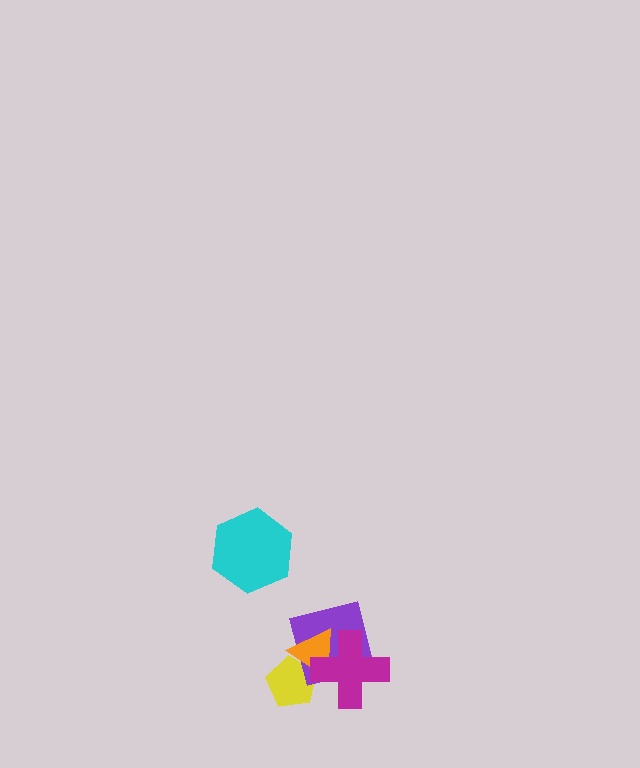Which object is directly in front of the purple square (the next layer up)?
The orange triangle is directly in front of the purple square.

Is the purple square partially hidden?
Yes, it is partially covered by another shape.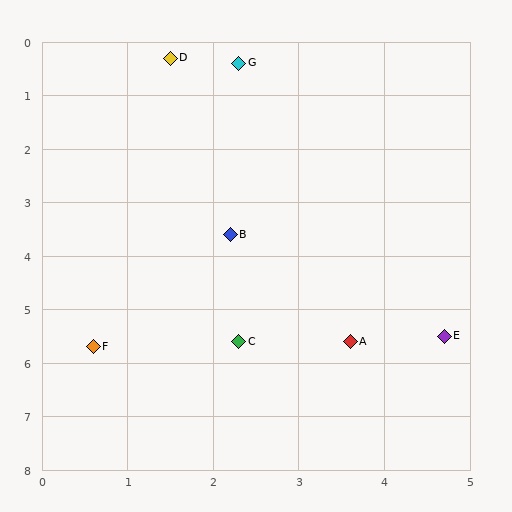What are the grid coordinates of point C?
Point C is at approximately (2.3, 5.6).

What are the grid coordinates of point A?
Point A is at approximately (3.6, 5.6).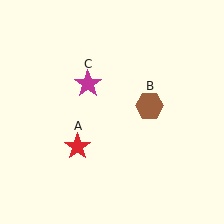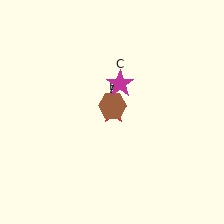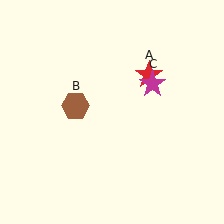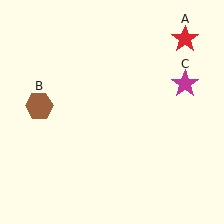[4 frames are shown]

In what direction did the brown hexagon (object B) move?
The brown hexagon (object B) moved left.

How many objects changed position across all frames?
3 objects changed position: red star (object A), brown hexagon (object B), magenta star (object C).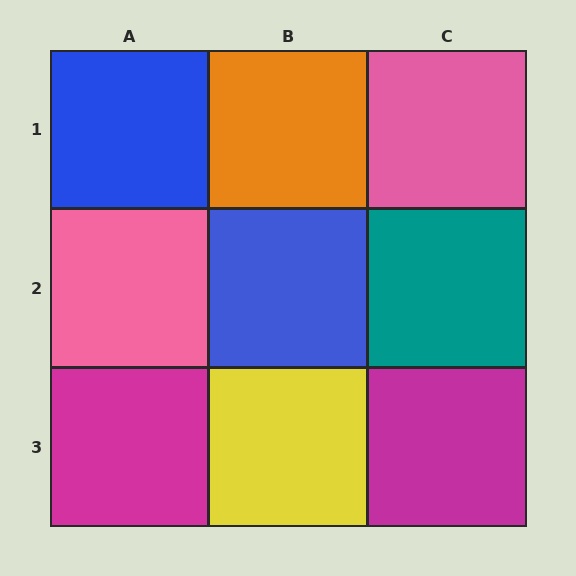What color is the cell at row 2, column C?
Teal.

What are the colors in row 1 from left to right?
Blue, orange, pink.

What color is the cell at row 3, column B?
Yellow.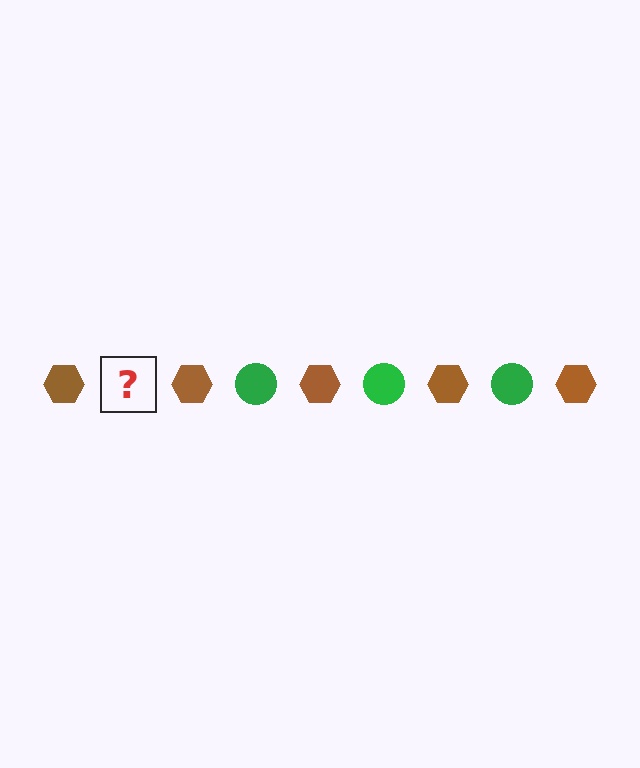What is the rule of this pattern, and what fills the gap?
The rule is that the pattern alternates between brown hexagon and green circle. The gap should be filled with a green circle.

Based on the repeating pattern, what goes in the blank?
The blank should be a green circle.